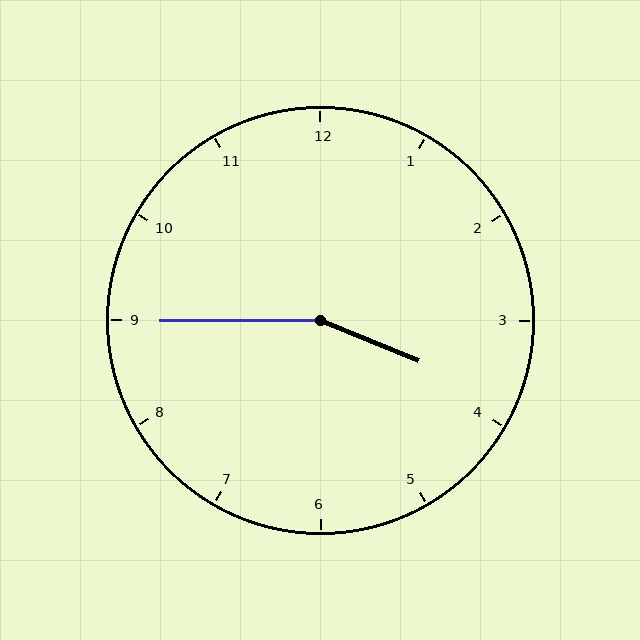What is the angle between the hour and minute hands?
Approximately 158 degrees.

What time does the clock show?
3:45.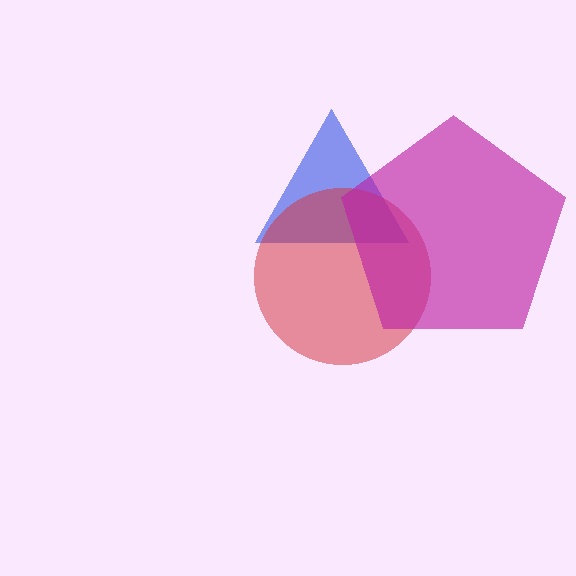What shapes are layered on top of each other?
The layered shapes are: a blue triangle, a red circle, a magenta pentagon.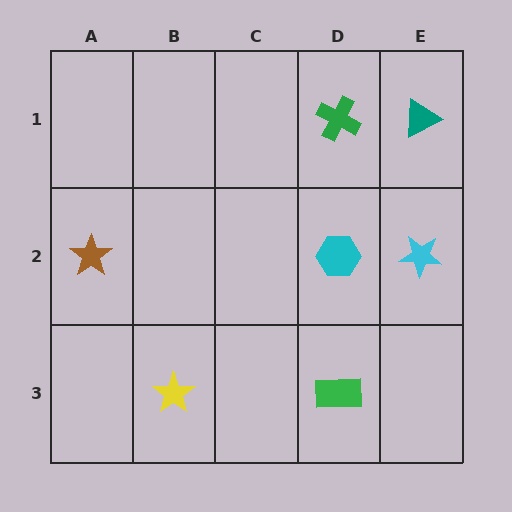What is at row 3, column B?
A yellow star.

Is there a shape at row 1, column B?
No, that cell is empty.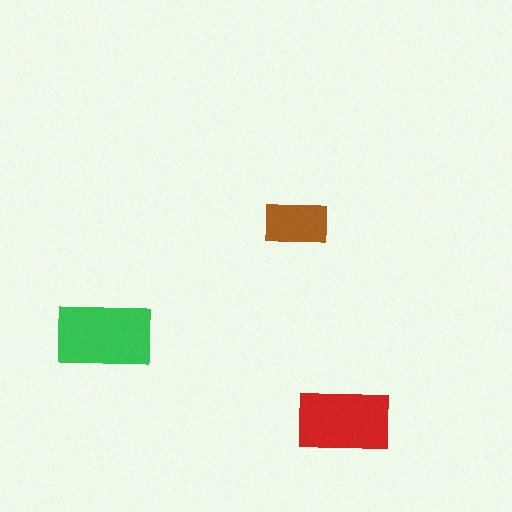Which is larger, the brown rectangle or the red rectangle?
The red one.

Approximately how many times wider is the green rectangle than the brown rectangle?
About 1.5 times wider.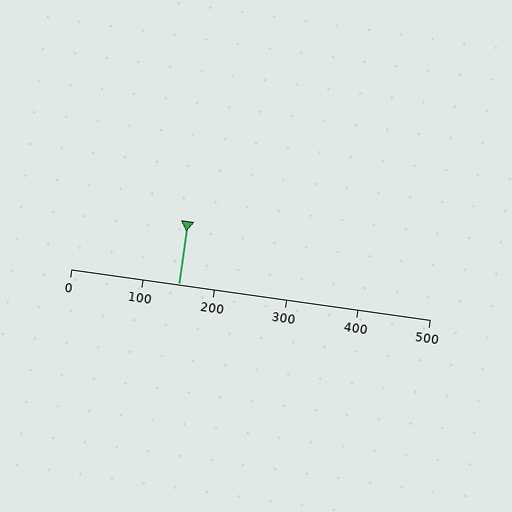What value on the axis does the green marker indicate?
The marker indicates approximately 150.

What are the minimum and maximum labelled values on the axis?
The axis runs from 0 to 500.